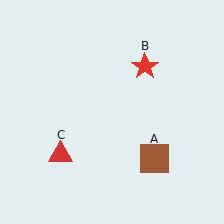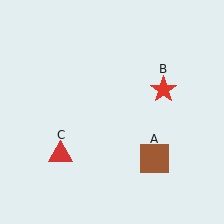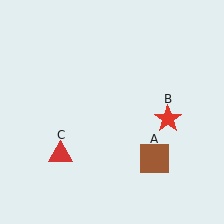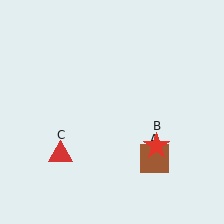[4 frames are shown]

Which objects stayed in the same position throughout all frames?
Brown square (object A) and red triangle (object C) remained stationary.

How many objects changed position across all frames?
1 object changed position: red star (object B).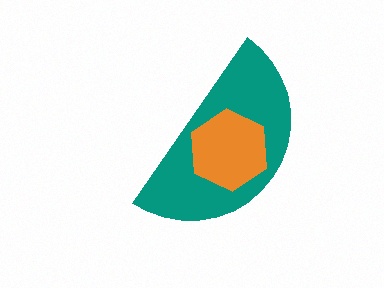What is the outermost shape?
The teal semicircle.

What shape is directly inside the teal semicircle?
The orange hexagon.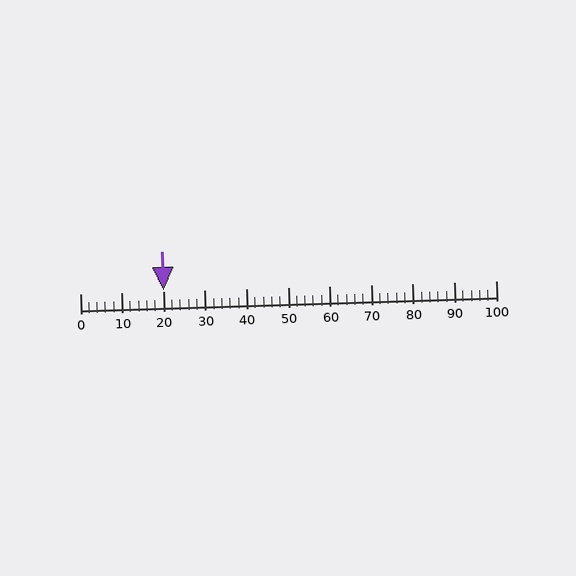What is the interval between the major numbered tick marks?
The major tick marks are spaced 10 units apart.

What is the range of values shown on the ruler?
The ruler shows values from 0 to 100.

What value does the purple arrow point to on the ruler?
The purple arrow points to approximately 20.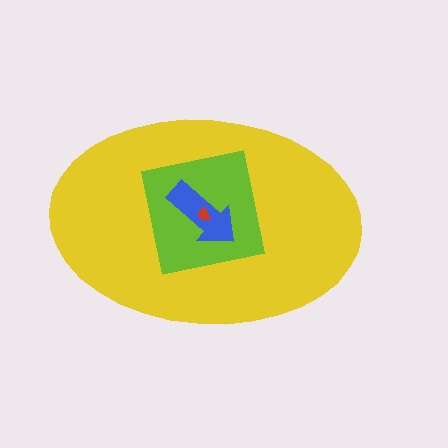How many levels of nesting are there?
4.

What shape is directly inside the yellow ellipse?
The lime square.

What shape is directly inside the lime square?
The blue arrow.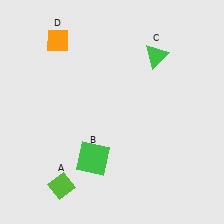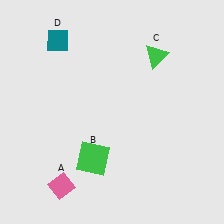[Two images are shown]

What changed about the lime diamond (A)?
In Image 1, A is lime. In Image 2, it changed to pink.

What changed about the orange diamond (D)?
In Image 1, D is orange. In Image 2, it changed to teal.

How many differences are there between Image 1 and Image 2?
There are 2 differences between the two images.